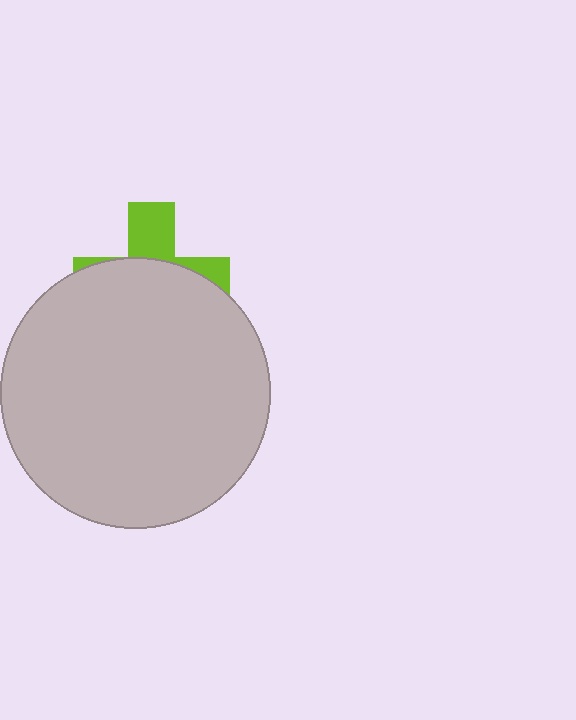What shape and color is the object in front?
The object in front is a light gray circle.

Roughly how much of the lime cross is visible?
A small part of it is visible (roughly 32%).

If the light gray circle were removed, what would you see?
You would see the complete lime cross.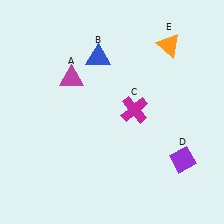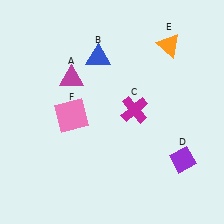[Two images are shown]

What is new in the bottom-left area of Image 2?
A pink square (F) was added in the bottom-left area of Image 2.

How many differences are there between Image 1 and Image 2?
There is 1 difference between the two images.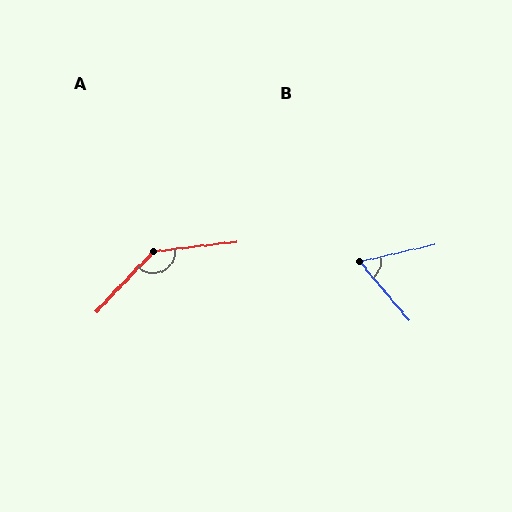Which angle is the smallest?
B, at approximately 63 degrees.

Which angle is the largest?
A, at approximately 140 degrees.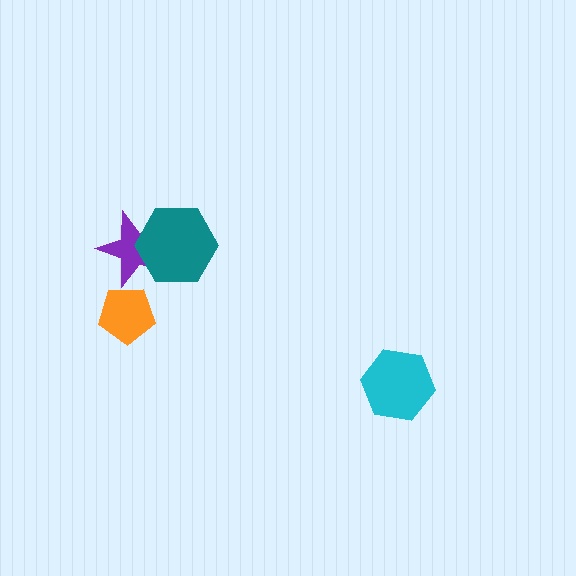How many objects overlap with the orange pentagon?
0 objects overlap with the orange pentagon.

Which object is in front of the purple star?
The teal hexagon is in front of the purple star.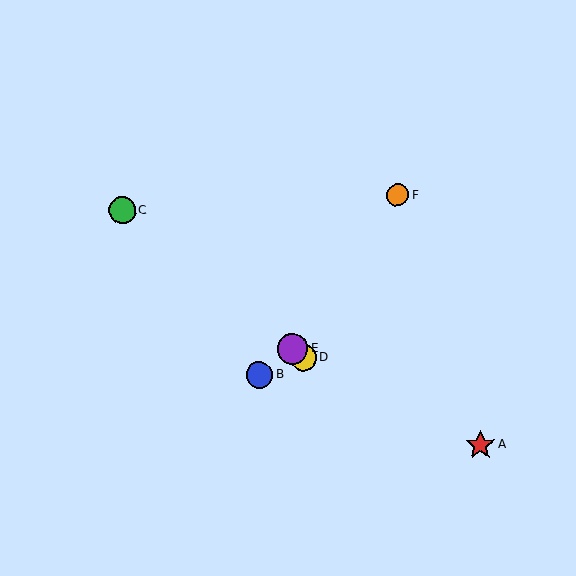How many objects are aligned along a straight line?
3 objects (C, D, E) are aligned along a straight line.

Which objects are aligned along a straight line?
Objects C, D, E are aligned along a straight line.